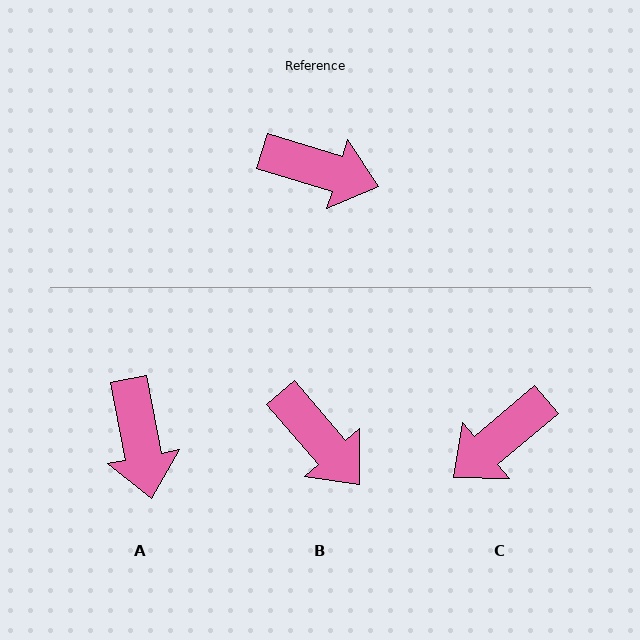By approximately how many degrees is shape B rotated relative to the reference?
Approximately 33 degrees clockwise.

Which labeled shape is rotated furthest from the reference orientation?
C, about 123 degrees away.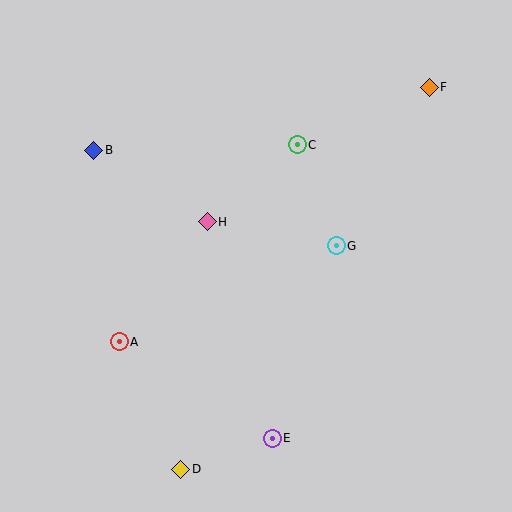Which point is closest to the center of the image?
Point H at (207, 222) is closest to the center.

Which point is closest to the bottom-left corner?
Point D is closest to the bottom-left corner.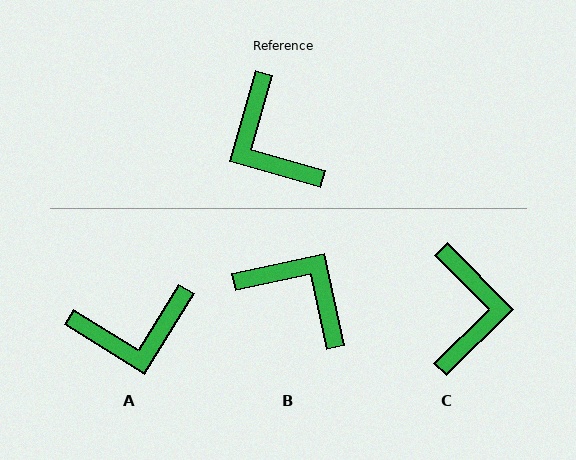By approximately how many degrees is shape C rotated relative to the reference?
Approximately 150 degrees counter-clockwise.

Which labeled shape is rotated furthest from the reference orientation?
B, about 152 degrees away.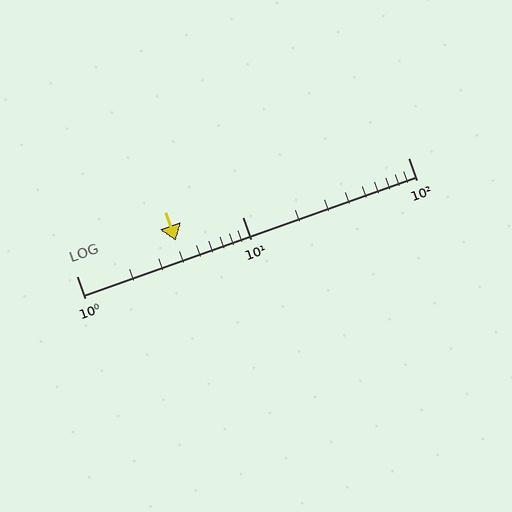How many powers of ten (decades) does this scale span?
The scale spans 2 decades, from 1 to 100.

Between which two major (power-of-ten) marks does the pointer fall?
The pointer is between 1 and 10.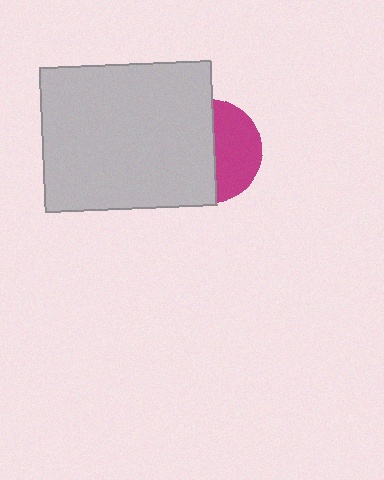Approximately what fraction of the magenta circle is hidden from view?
Roughly 57% of the magenta circle is hidden behind the light gray rectangle.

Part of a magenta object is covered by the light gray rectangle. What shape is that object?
It is a circle.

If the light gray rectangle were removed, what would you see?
You would see the complete magenta circle.